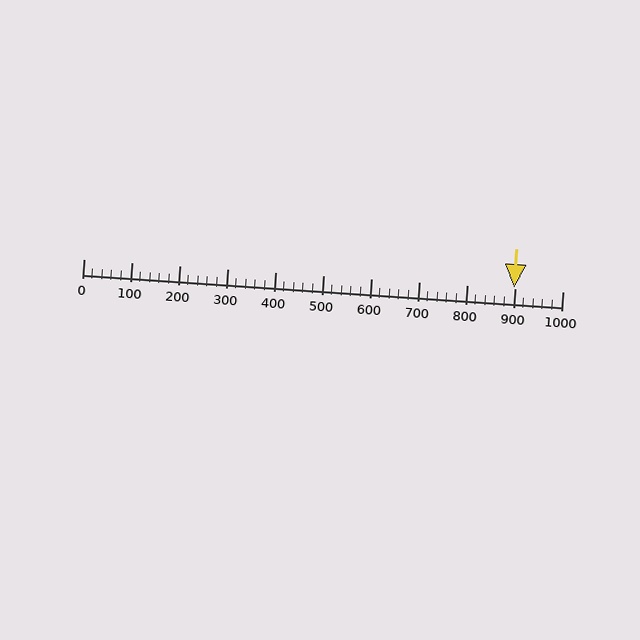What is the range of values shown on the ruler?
The ruler shows values from 0 to 1000.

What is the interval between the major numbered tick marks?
The major tick marks are spaced 100 units apart.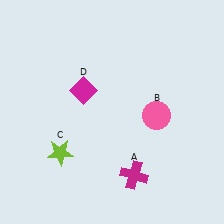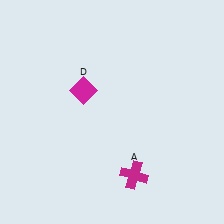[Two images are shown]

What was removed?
The pink circle (B), the lime star (C) were removed in Image 2.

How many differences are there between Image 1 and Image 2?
There are 2 differences between the two images.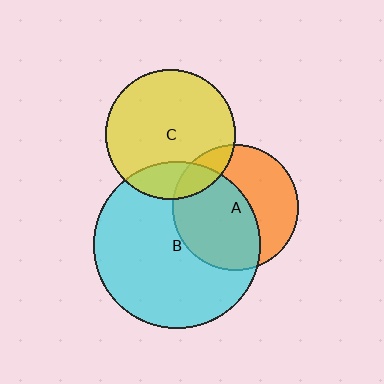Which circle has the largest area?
Circle B (cyan).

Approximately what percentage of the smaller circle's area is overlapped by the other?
Approximately 55%.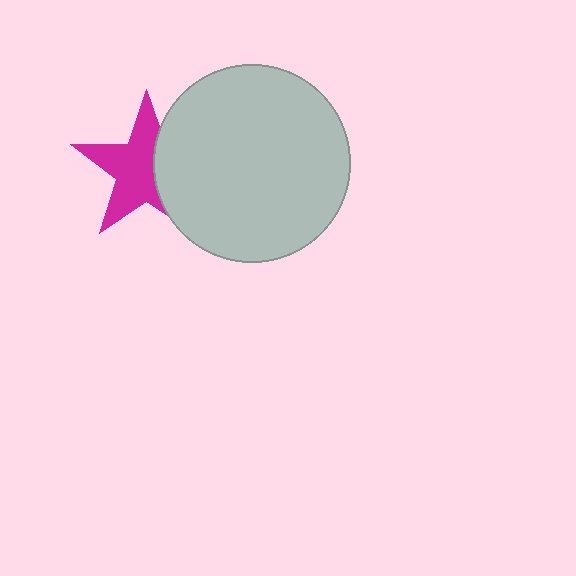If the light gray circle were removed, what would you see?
You would see the complete magenta star.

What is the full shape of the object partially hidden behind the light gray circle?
The partially hidden object is a magenta star.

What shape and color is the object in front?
The object in front is a light gray circle.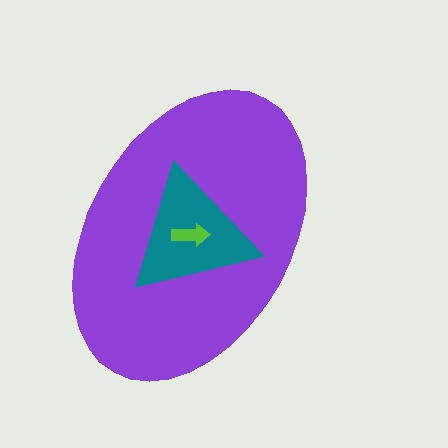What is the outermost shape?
The purple ellipse.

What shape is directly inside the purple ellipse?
The teal triangle.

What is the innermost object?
The lime arrow.